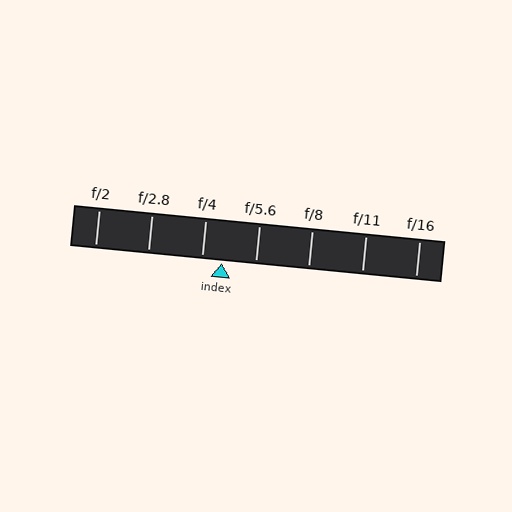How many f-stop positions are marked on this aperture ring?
There are 7 f-stop positions marked.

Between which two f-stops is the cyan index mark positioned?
The index mark is between f/4 and f/5.6.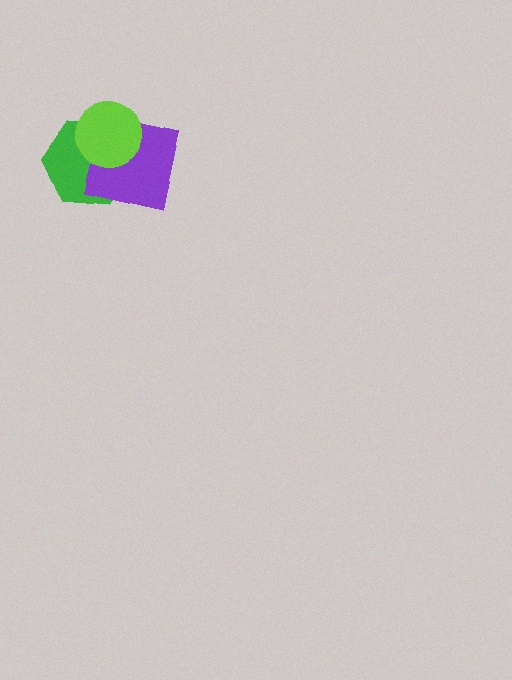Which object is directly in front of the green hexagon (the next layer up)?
The purple square is directly in front of the green hexagon.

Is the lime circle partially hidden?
No, no other shape covers it.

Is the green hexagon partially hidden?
Yes, it is partially covered by another shape.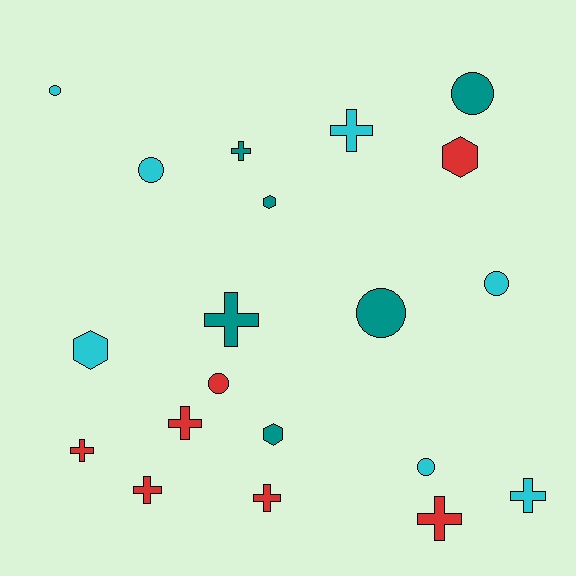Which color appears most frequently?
Red, with 7 objects.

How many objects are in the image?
There are 20 objects.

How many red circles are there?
There is 1 red circle.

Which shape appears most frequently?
Cross, with 9 objects.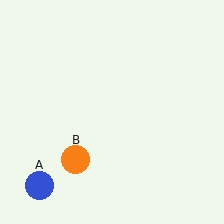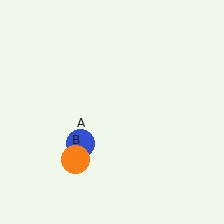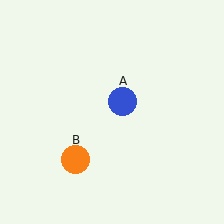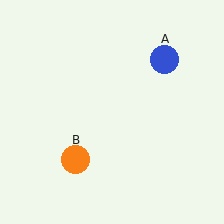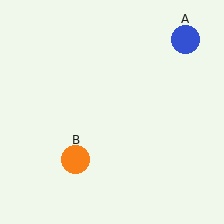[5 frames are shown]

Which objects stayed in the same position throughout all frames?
Orange circle (object B) remained stationary.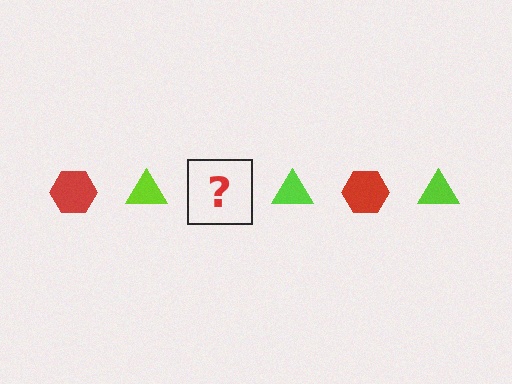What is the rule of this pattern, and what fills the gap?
The rule is that the pattern alternates between red hexagon and lime triangle. The gap should be filled with a red hexagon.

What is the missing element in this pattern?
The missing element is a red hexagon.